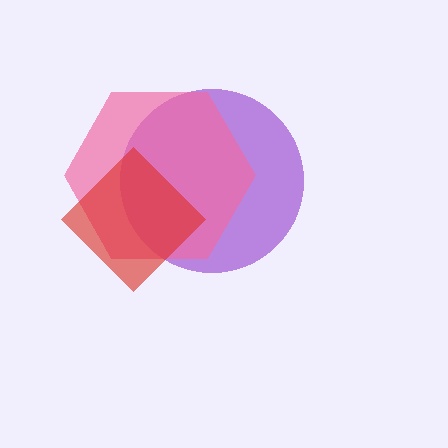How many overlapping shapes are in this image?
There are 3 overlapping shapes in the image.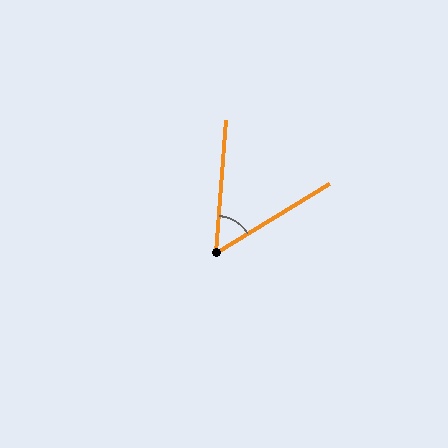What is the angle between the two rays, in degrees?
Approximately 54 degrees.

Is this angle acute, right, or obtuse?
It is acute.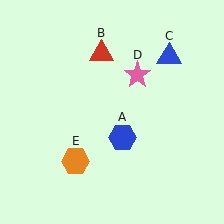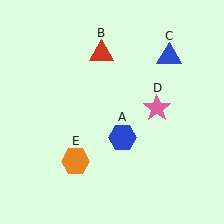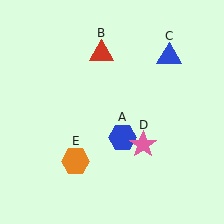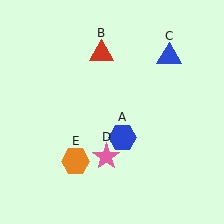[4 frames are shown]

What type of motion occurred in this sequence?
The pink star (object D) rotated clockwise around the center of the scene.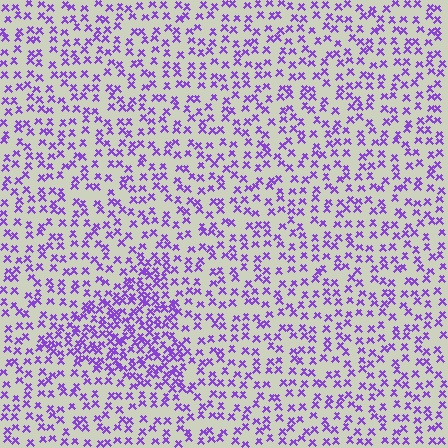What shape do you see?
I see a triangle.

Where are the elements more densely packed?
The elements are more densely packed inside the triangle boundary.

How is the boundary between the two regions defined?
The boundary is defined by a change in element density (approximately 2.0x ratio). All elements are the same color, size, and shape.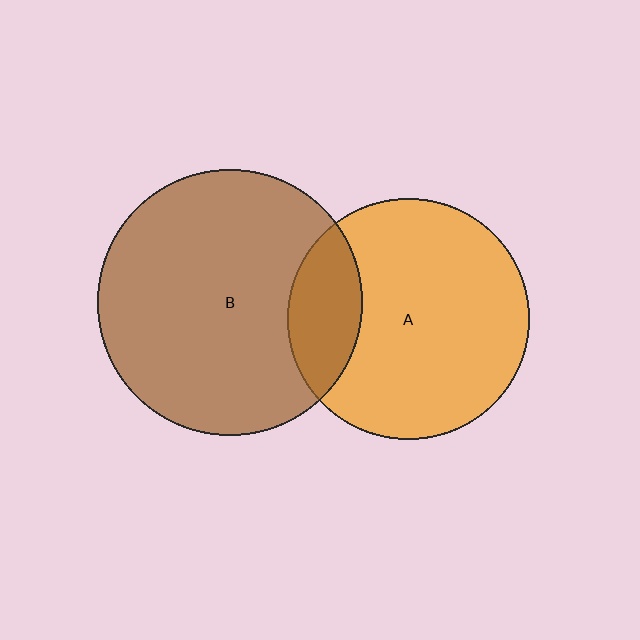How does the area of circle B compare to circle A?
Approximately 1.2 times.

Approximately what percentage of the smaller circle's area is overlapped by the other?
Approximately 20%.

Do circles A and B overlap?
Yes.